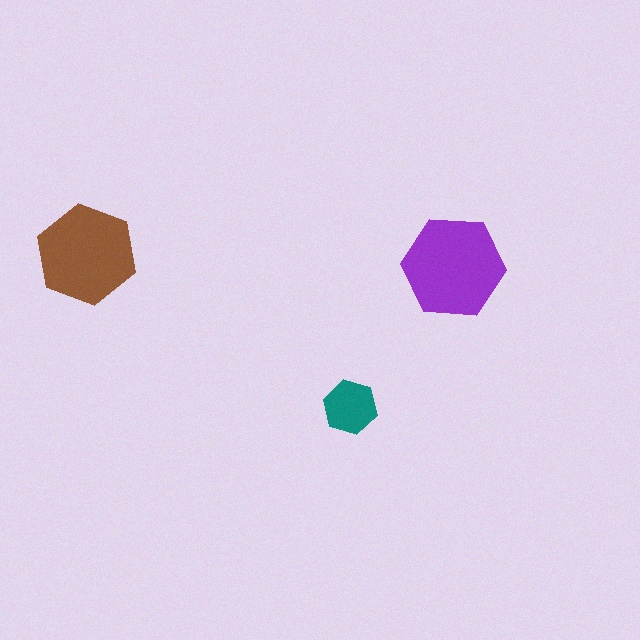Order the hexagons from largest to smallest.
the purple one, the brown one, the teal one.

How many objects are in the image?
There are 3 objects in the image.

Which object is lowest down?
The teal hexagon is bottommost.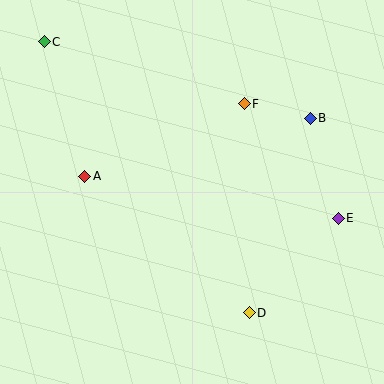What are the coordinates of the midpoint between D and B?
The midpoint between D and B is at (280, 215).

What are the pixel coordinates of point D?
Point D is at (249, 313).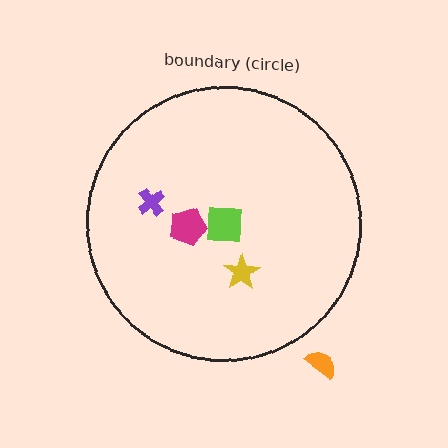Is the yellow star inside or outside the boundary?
Inside.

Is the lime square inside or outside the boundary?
Inside.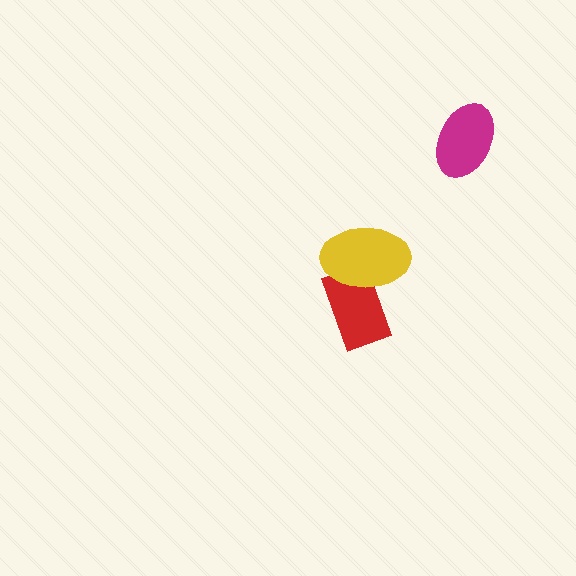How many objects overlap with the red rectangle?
1 object overlaps with the red rectangle.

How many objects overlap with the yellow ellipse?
1 object overlaps with the yellow ellipse.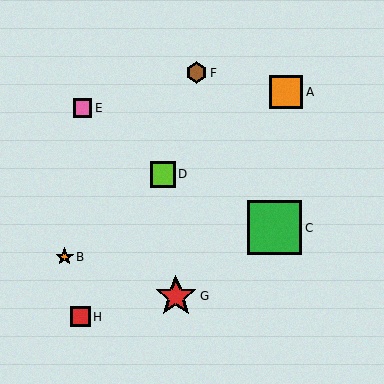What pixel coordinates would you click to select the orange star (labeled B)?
Click at (65, 257) to select the orange star B.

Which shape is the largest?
The green square (labeled C) is the largest.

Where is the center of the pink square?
The center of the pink square is at (83, 108).